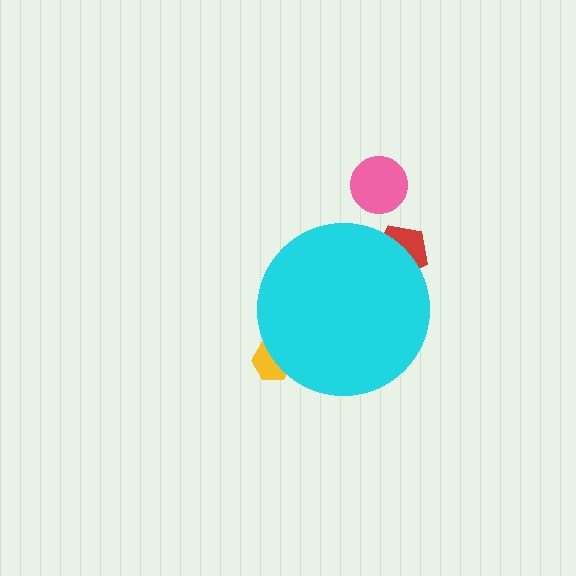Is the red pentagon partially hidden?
Yes, the red pentagon is partially hidden behind the cyan circle.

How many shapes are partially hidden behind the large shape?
2 shapes are partially hidden.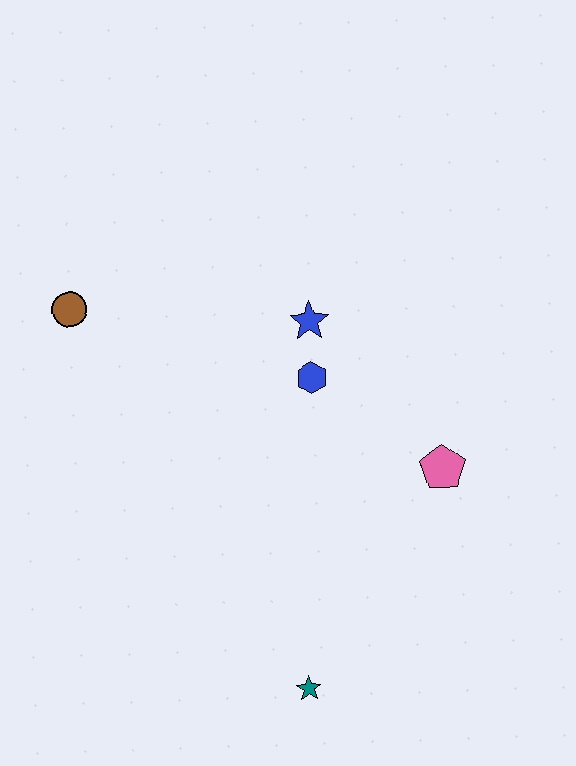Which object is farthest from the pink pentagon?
The brown circle is farthest from the pink pentagon.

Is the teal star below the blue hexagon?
Yes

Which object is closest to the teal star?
The pink pentagon is closest to the teal star.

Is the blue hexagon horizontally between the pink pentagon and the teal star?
Yes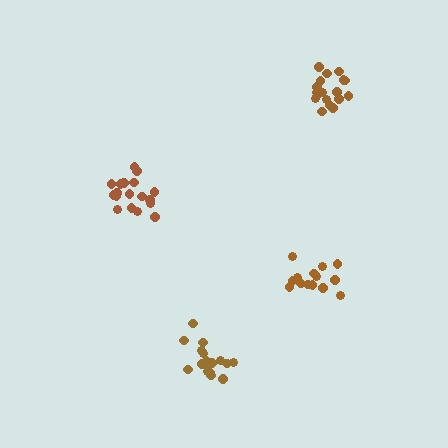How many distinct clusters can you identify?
There are 4 distinct clusters.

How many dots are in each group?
Group 1: 18 dots, Group 2: 17 dots, Group 3: 14 dots, Group 4: 18 dots (67 total).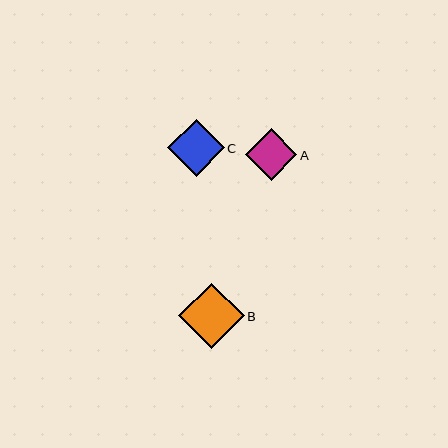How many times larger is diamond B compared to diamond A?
Diamond B is approximately 1.3 times the size of diamond A.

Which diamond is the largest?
Diamond B is the largest with a size of approximately 65 pixels.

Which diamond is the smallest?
Diamond A is the smallest with a size of approximately 52 pixels.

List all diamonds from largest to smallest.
From largest to smallest: B, C, A.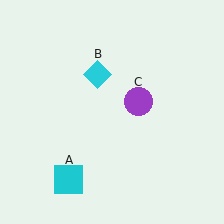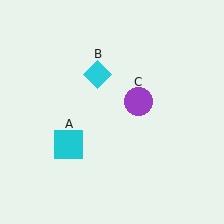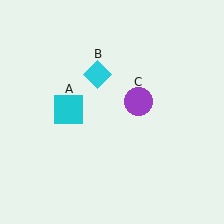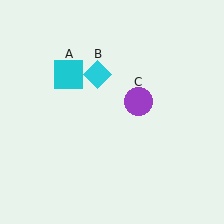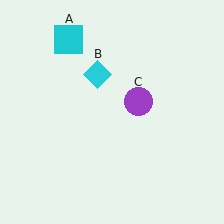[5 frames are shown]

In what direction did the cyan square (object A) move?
The cyan square (object A) moved up.